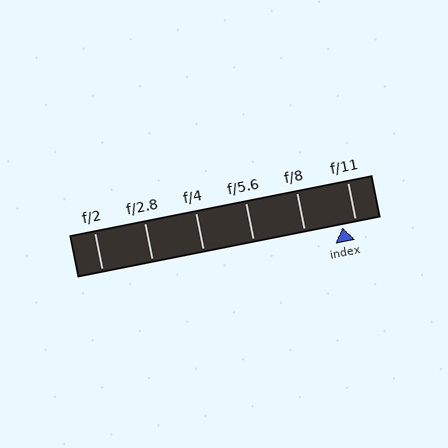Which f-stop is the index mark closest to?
The index mark is closest to f/11.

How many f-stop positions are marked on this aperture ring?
There are 6 f-stop positions marked.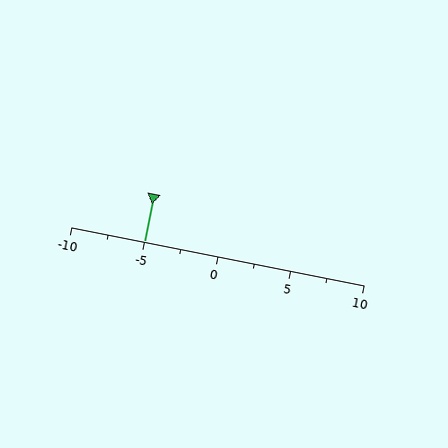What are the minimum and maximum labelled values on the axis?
The axis runs from -10 to 10.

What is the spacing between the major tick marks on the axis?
The major ticks are spaced 5 apart.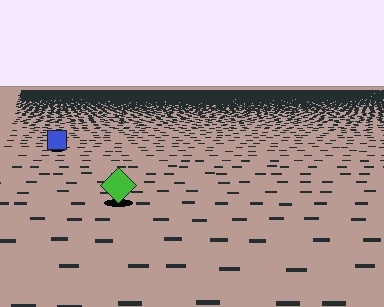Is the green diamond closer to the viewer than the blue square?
Yes. The green diamond is closer — you can tell from the texture gradient: the ground texture is coarser near it.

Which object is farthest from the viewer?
The blue square is farthest from the viewer. It appears smaller and the ground texture around it is denser.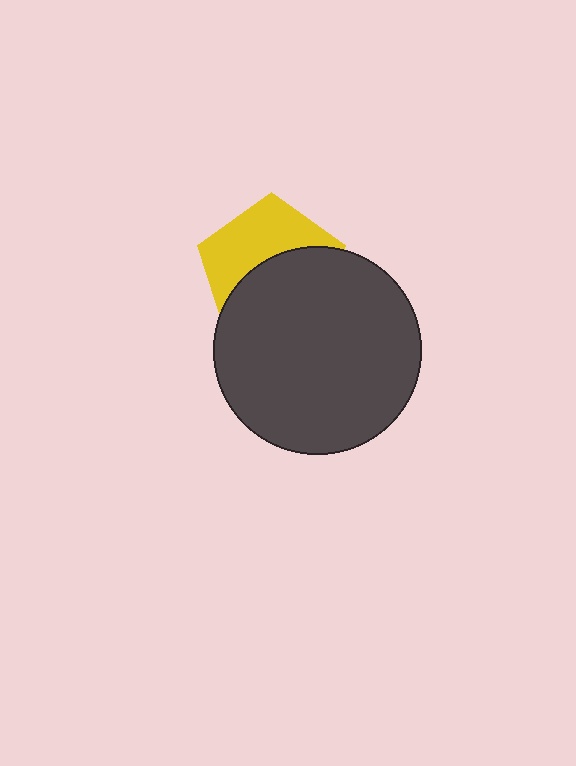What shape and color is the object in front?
The object in front is a dark gray circle.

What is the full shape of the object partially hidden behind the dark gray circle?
The partially hidden object is a yellow pentagon.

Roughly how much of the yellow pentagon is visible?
About half of it is visible (roughly 46%).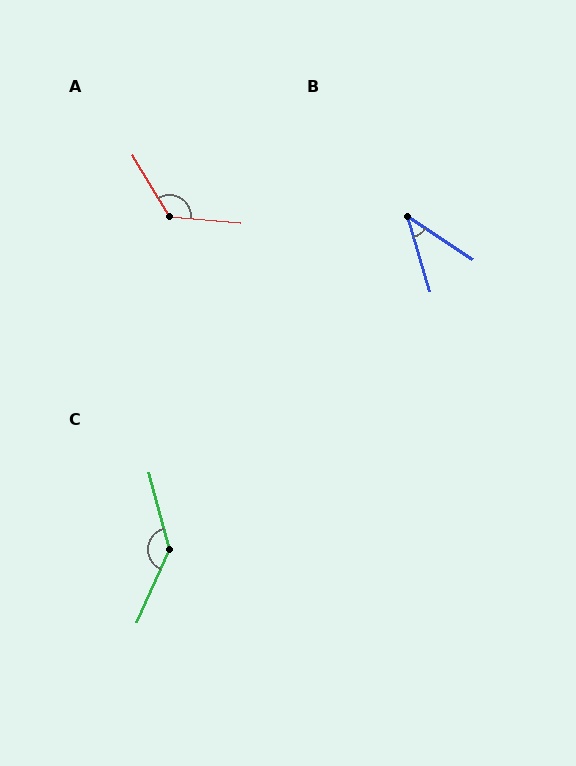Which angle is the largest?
C, at approximately 141 degrees.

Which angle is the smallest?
B, at approximately 40 degrees.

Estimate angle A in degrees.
Approximately 126 degrees.